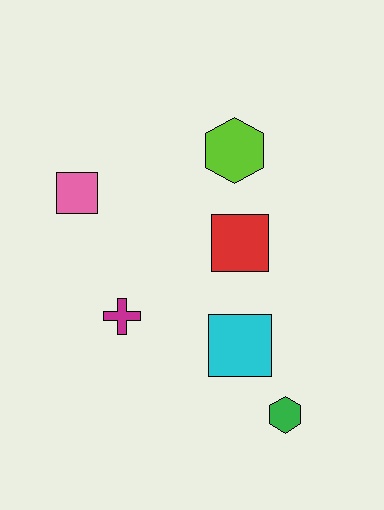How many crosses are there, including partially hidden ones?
There is 1 cross.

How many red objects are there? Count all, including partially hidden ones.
There is 1 red object.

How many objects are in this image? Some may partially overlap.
There are 6 objects.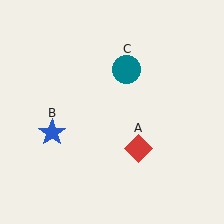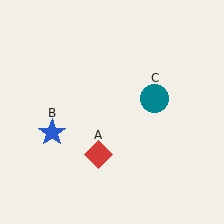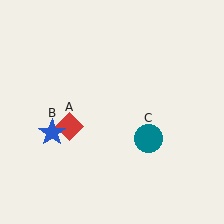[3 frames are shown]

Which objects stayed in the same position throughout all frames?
Blue star (object B) remained stationary.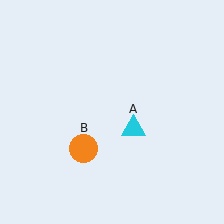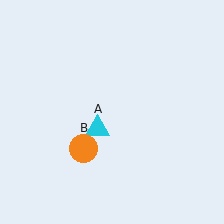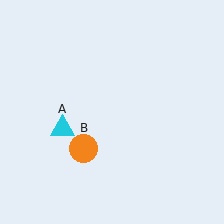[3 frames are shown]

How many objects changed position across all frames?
1 object changed position: cyan triangle (object A).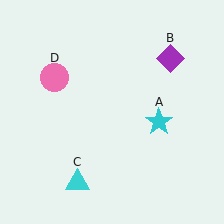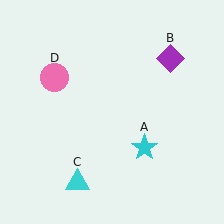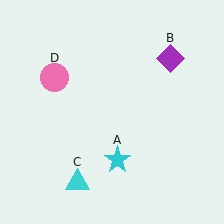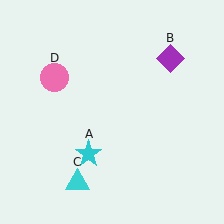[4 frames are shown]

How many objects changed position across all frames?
1 object changed position: cyan star (object A).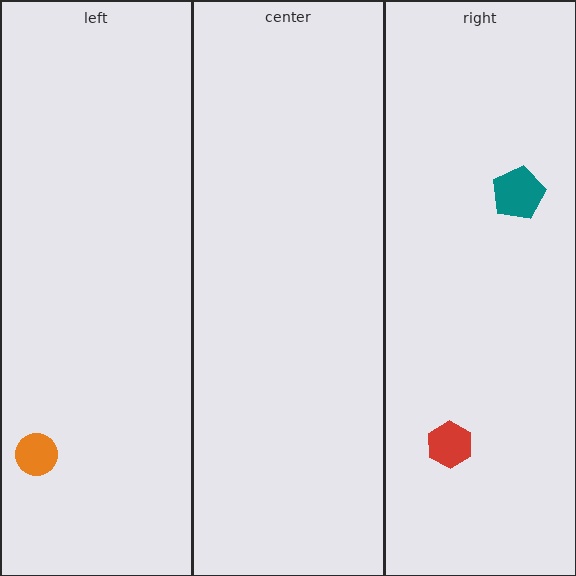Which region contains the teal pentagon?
The right region.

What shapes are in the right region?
The teal pentagon, the red hexagon.